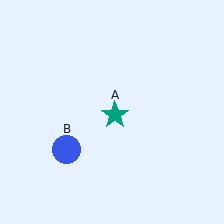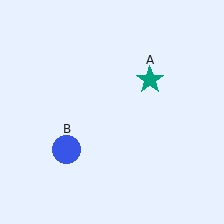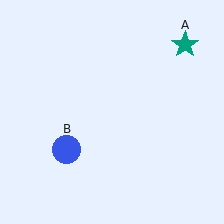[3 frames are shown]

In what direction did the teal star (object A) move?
The teal star (object A) moved up and to the right.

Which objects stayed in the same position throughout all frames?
Blue circle (object B) remained stationary.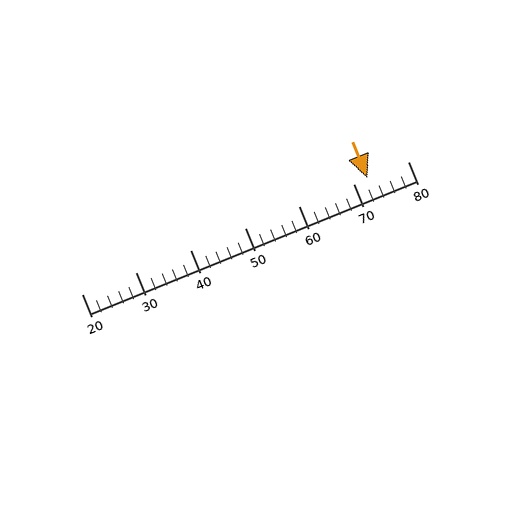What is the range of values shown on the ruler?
The ruler shows values from 20 to 80.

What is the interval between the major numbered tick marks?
The major tick marks are spaced 10 units apart.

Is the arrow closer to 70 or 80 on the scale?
The arrow is closer to 70.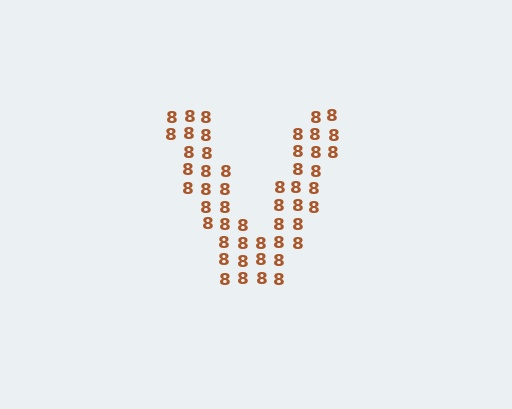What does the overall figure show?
The overall figure shows the letter V.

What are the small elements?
The small elements are digit 8's.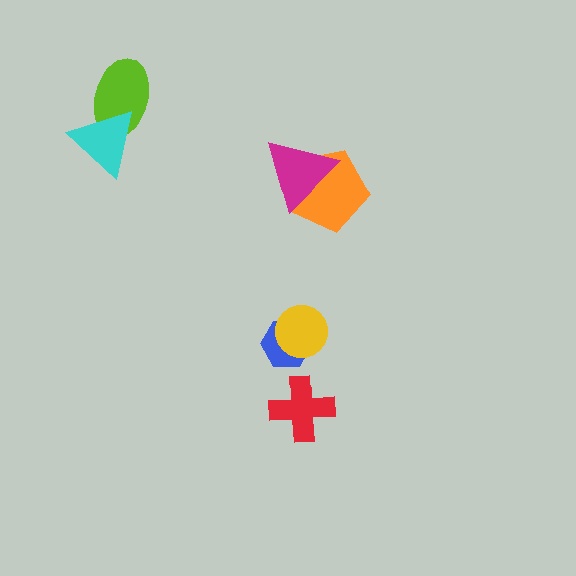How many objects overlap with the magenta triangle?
1 object overlaps with the magenta triangle.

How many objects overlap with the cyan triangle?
1 object overlaps with the cyan triangle.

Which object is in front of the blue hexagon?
The yellow circle is in front of the blue hexagon.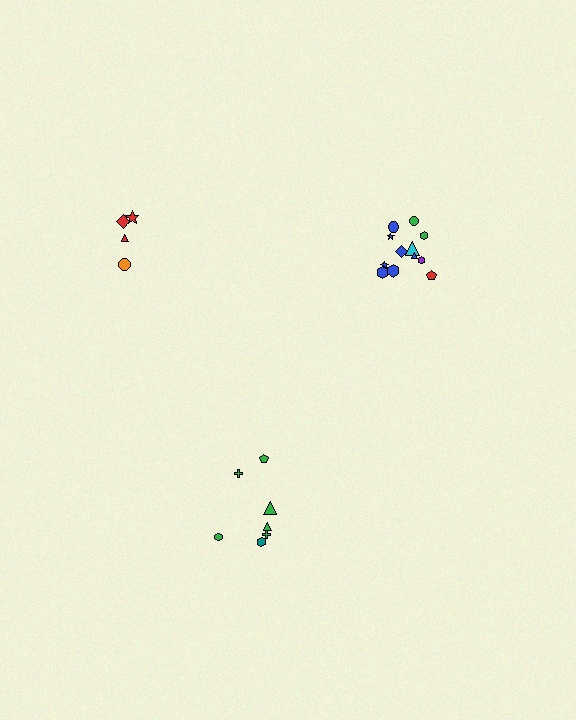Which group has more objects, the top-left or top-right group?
The top-right group.